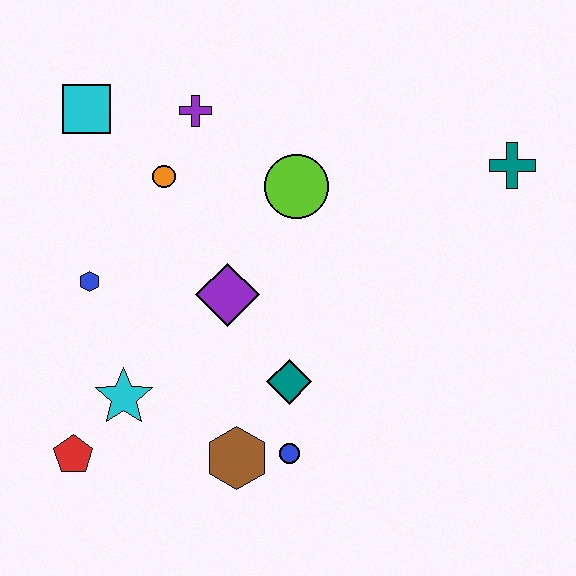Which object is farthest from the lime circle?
The red pentagon is farthest from the lime circle.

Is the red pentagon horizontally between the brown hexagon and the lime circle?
No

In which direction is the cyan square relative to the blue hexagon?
The cyan square is above the blue hexagon.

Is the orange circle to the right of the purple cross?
No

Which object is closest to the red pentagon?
The cyan star is closest to the red pentagon.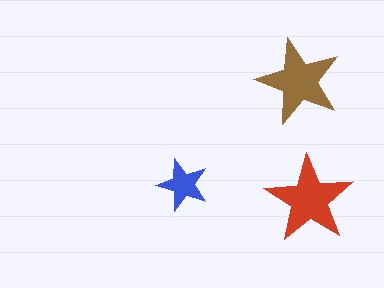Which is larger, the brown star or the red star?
The red one.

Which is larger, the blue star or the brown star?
The brown one.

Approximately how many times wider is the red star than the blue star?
About 1.5 times wider.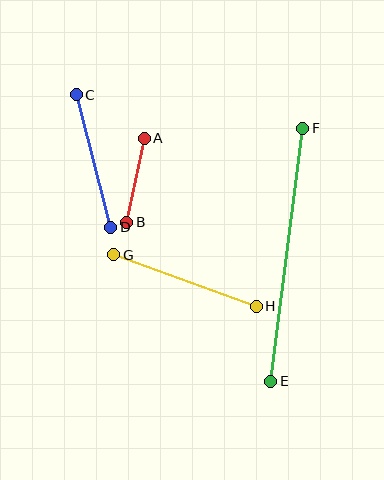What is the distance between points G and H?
The distance is approximately 152 pixels.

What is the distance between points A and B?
The distance is approximately 86 pixels.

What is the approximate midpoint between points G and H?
The midpoint is at approximately (185, 281) pixels.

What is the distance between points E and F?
The distance is approximately 255 pixels.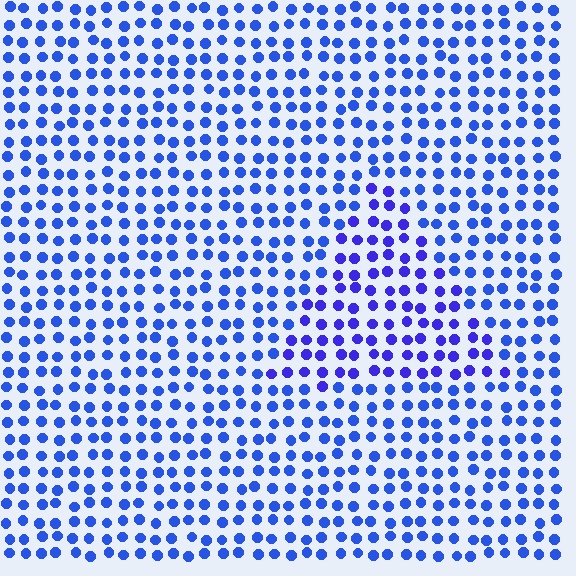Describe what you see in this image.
The image is filled with small blue elements in a uniform arrangement. A triangle-shaped region is visible where the elements are tinted to a slightly different hue, forming a subtle color boundary.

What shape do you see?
I see a triangle.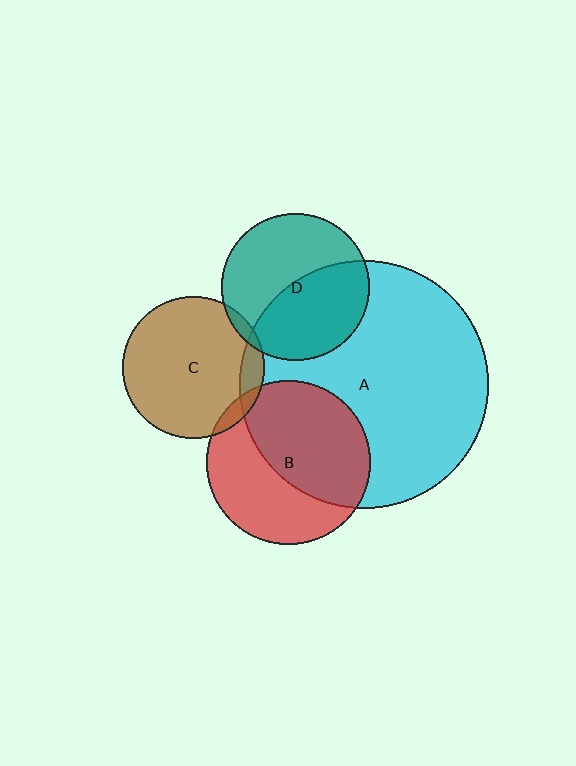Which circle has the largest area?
Circle A (cyan).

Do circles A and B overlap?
Yes.